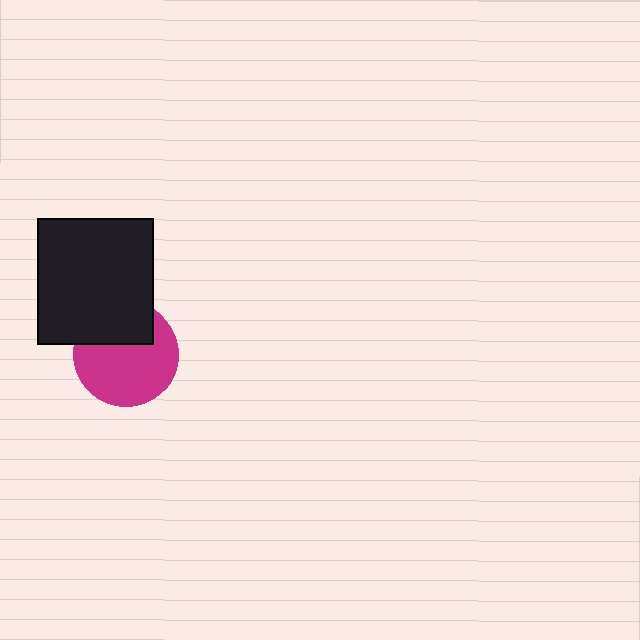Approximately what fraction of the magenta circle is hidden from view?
Roughly 32% of the magenta circle is hidden behind the black rectangle.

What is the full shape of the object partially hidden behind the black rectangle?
The partially hidden object is a magenta circle.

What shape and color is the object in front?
The object in front is a black rectangle.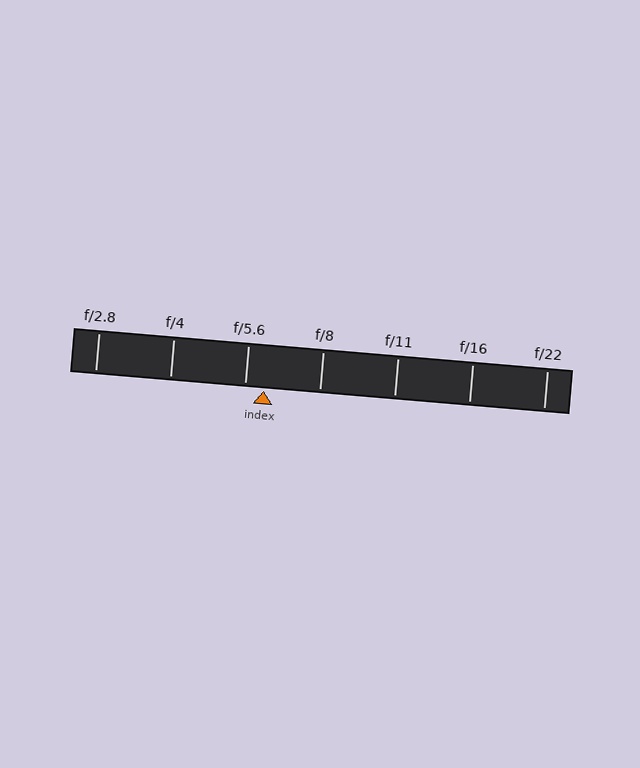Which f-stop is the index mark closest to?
The index mark is closest to f/5.6.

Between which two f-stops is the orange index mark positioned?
The index mark is between f/5.6 and f/8.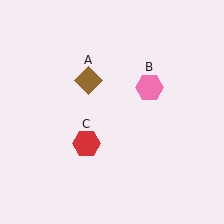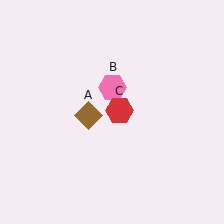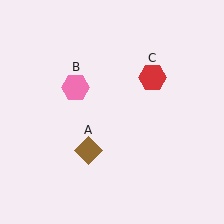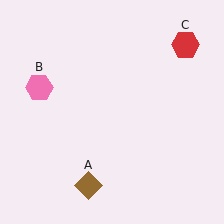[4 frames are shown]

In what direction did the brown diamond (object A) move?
The brown diamond (object A) moved down.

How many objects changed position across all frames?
3 objects changed position: brown diamond (object A), pink hexagon (object B), red hexagon (object C).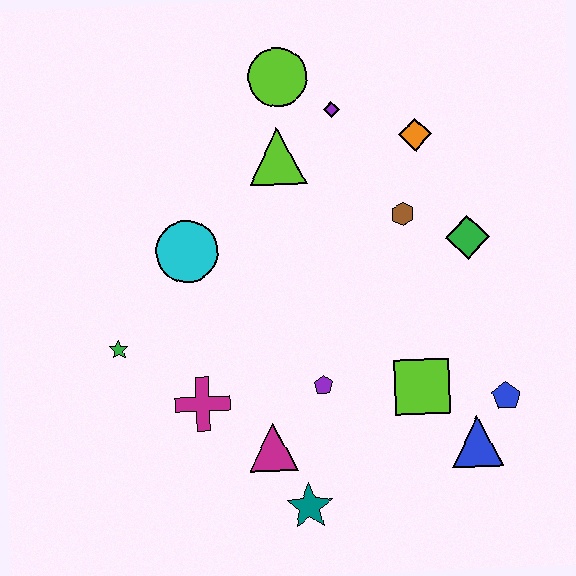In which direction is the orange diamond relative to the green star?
The orange diamond is to the right of the green star.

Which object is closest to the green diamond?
The brown hexagon is closest to the green diamond.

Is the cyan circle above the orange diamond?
No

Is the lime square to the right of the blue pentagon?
No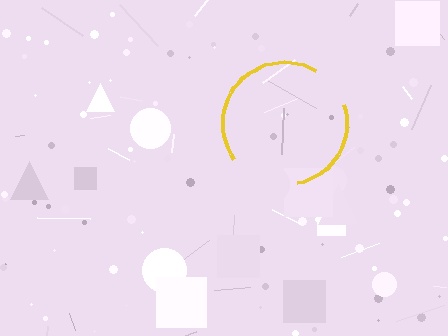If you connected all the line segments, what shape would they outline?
They would outline a circle.